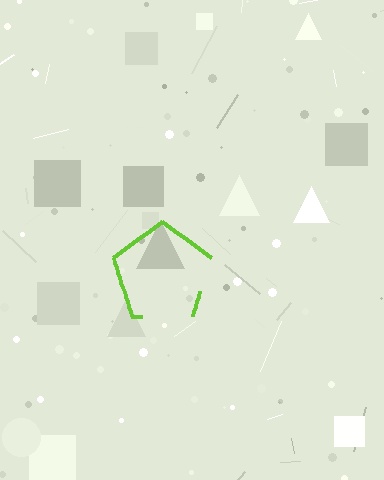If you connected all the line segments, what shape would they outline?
They would outline a pentagon.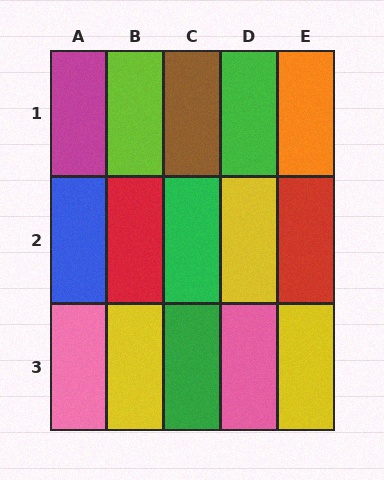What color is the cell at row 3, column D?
Pink.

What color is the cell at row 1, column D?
Green.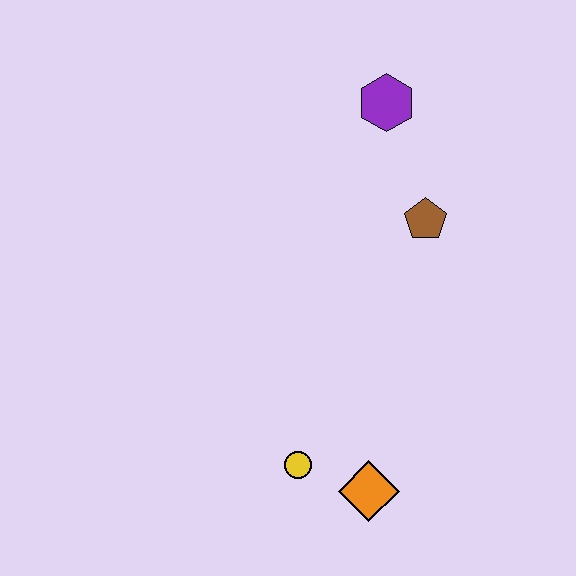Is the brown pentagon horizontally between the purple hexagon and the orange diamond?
No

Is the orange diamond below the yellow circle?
Yes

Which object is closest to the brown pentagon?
The purple hexagon is closest to the brown pentagon.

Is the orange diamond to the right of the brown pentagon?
No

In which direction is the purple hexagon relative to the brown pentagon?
The purple hexagon is above the brown pentagon.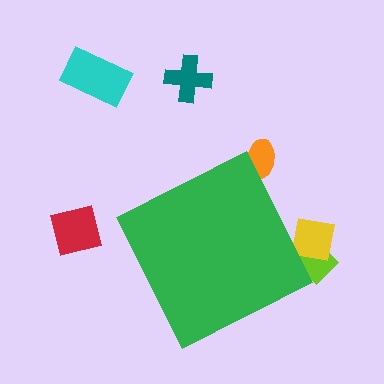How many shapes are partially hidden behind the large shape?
3 shapes are partially hidden.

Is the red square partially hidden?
No, the red square is fully visible.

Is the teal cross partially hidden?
No, the teal cross is fully visible.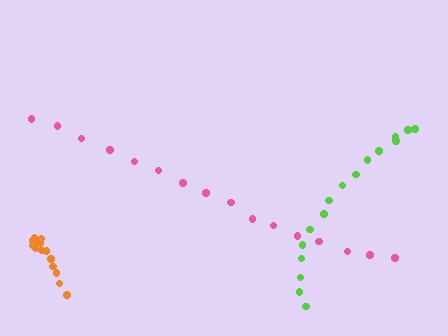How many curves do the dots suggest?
There are 3 distinct paths.